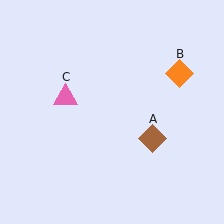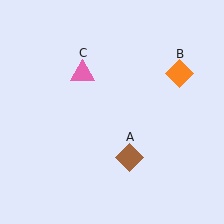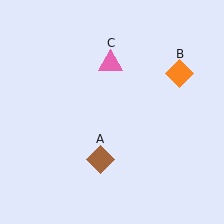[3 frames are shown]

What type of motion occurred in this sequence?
The brown diamond (object A), pink triangle (object C) rotated clockwise around the center of the scene.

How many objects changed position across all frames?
2 objects changed position: brown diamond (object A), pink triangle (object C).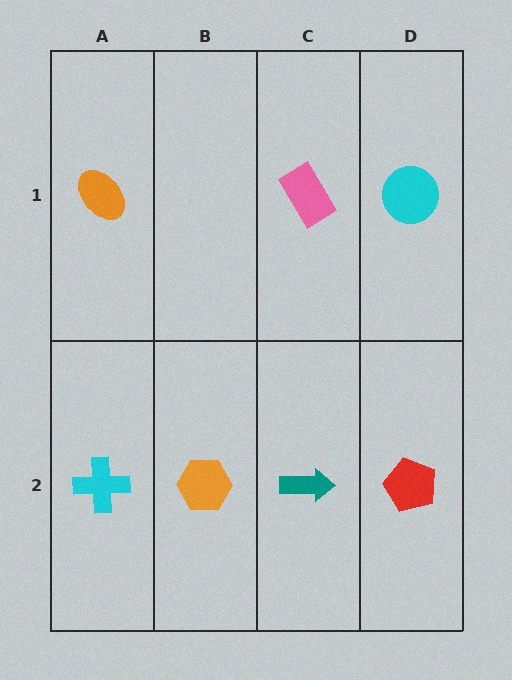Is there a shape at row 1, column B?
No, that cell is empty.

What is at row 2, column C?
A teal arrow.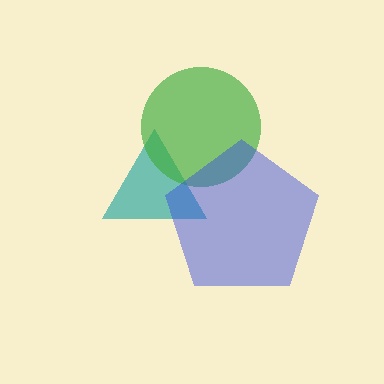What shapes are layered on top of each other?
The layered shapes are: a teal triangle, a green circle, a blue pentagon.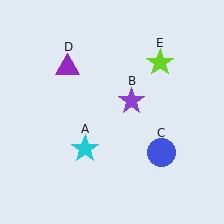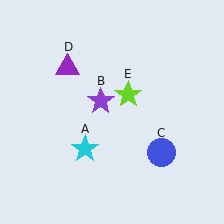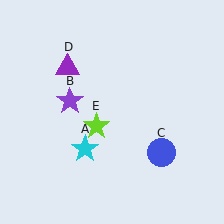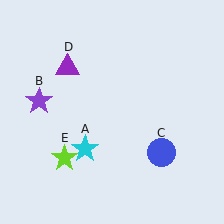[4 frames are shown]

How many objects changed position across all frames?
2 objects changed position: purple star (object B), lime star (object E).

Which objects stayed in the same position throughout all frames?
Cyan star (object A) and blue circle (object C) and purple triangle (object D) remained stationary.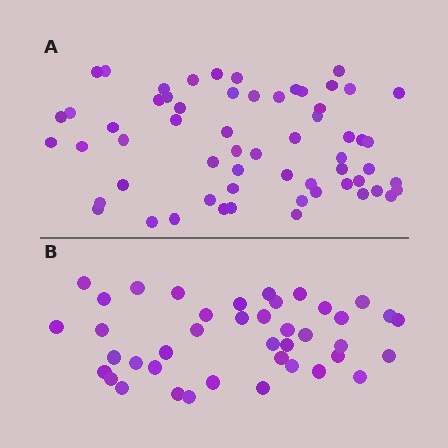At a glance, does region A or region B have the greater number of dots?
Region A (the top region) has more dots.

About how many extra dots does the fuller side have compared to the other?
Region A has approximately 20 more dots than region B.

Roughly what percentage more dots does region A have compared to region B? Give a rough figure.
About 45% more.